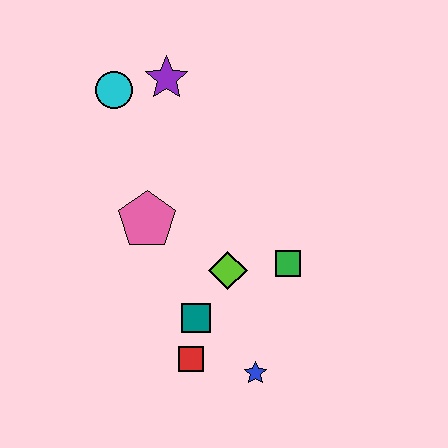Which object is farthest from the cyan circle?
The blue star is farthest from the cyan circle.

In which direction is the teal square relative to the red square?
The teal square is above the red square.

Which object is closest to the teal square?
The red square is closest to the teal square.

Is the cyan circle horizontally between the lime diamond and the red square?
No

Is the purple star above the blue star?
Yes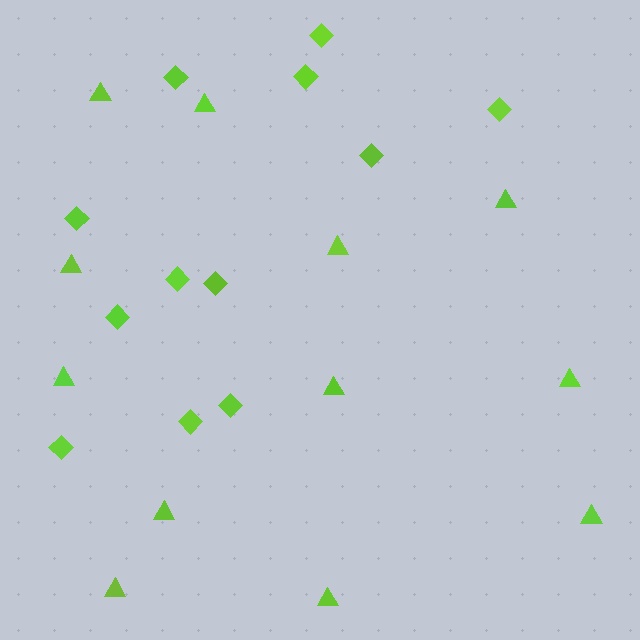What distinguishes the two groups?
There are 2 groups: one group of triangles (12) and one group of diamonds (12).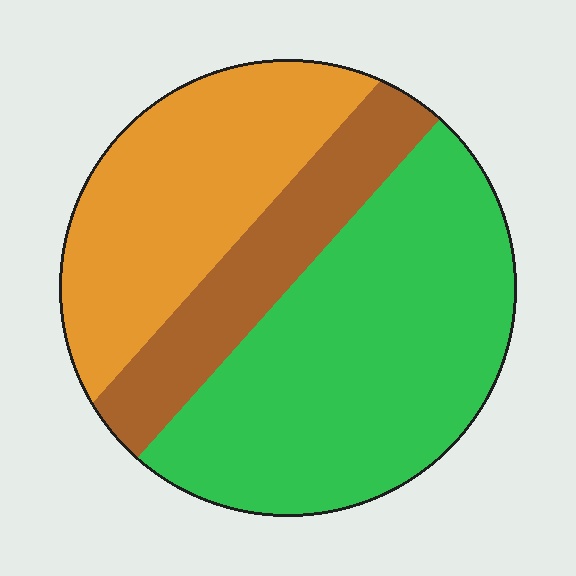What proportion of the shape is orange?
Orange takes up about one third (1/3) of the shape.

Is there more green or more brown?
Green.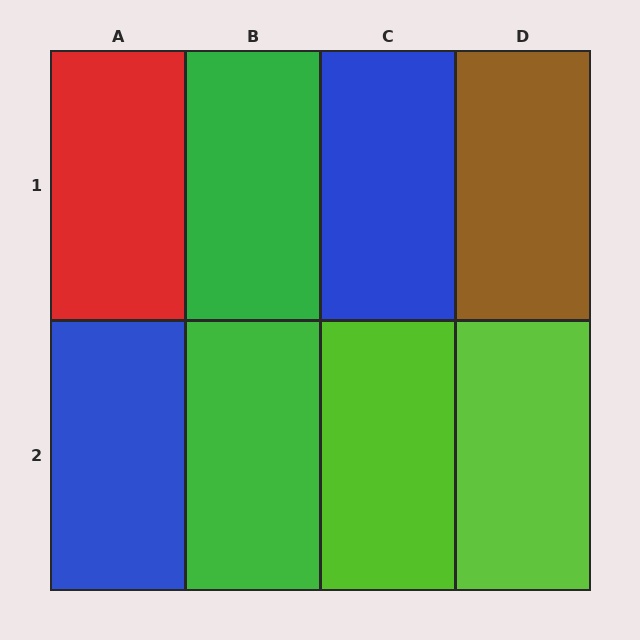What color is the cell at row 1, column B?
Green.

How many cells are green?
2 cells are green.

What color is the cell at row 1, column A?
Red.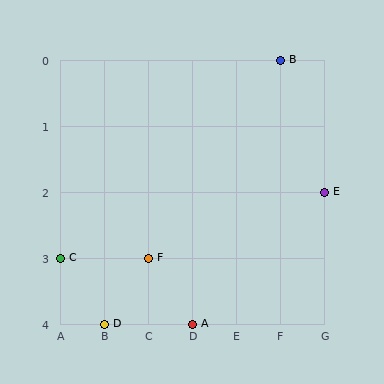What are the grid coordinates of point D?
Point D is at grid coordinates (B, 4).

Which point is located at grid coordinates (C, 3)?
Point F is at (C, 3).